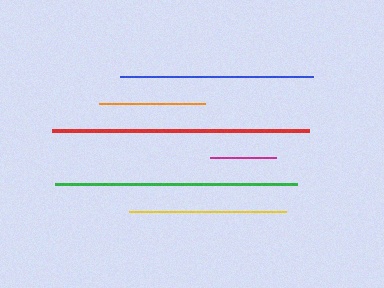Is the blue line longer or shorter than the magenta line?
The blue line is longer than the magenta line.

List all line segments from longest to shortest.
From longest to shortest: red, green, blue, yellow, orange, magenta.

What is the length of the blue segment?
The blue segment is approximately 192 pixels long.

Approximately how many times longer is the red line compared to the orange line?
The red line is approximately 2.4 times the length of the orange line.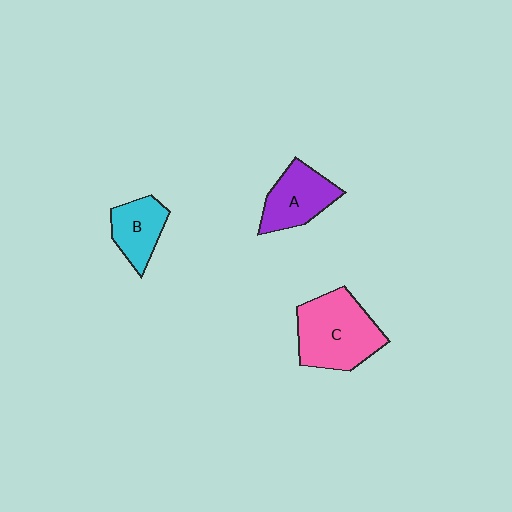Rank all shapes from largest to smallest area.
From largest to smallest: C (pink), A (purple), B (cyan).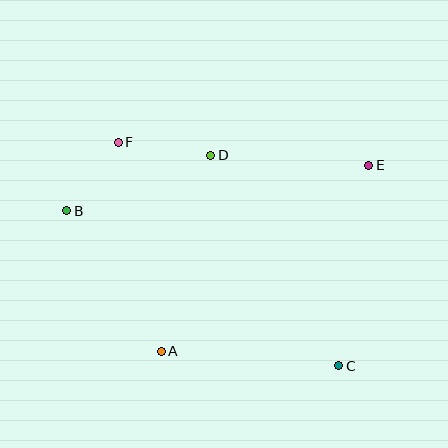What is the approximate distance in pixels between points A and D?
The distance between A and D is approximately 202 pixels.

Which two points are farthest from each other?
Points C and F are farthest from each other.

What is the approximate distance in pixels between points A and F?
The distance between A and F is approximately 213 pixels.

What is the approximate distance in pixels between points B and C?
The distance between B and C is approximately 313 pixels.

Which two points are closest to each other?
Points B and F are closest to each other.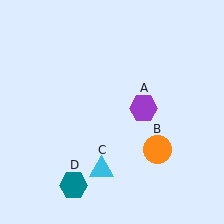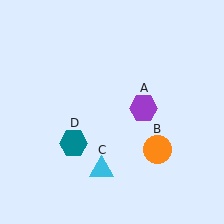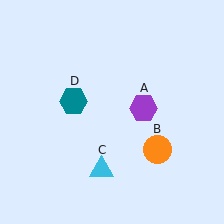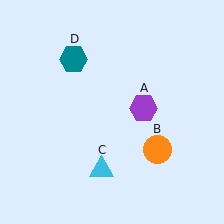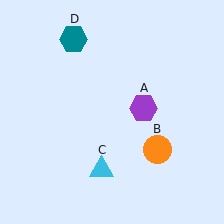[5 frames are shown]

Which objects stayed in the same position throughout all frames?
Purple hexagon (object A) and orange circle (object B) and cyan triangle (object C) remained stationary.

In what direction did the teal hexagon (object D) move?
The teal hexagon (object D) moved up.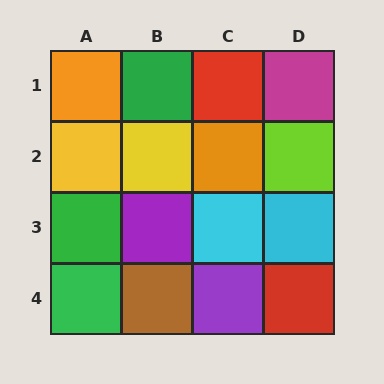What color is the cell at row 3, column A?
Green.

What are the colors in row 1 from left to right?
Orange, green, red, magenta.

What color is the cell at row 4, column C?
Purple.